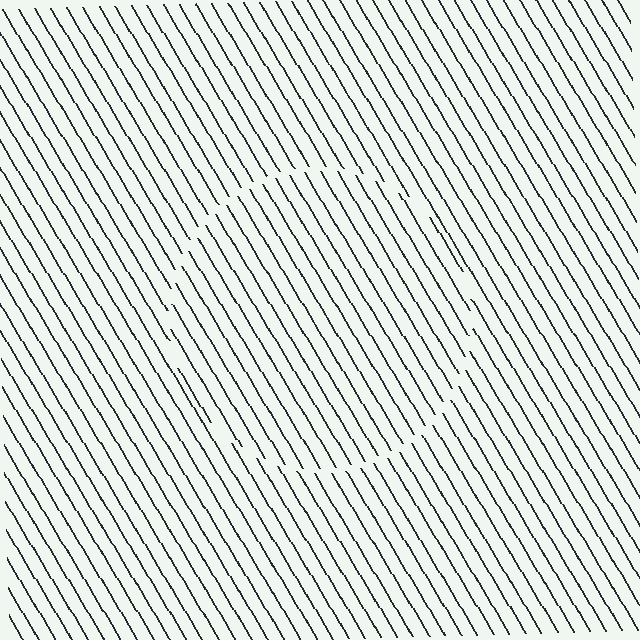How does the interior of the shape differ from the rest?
The interior of the shape contains the same grating, shifted by half a period — the contour is defined by the phase discontinuity where line-ends from the inner and outer gratings abut.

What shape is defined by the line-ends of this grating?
An illusory circle. The interior of the shape contains the same grating, shifted by half a period — the contour is defined by the phase discontinuity where line-ends from the inner and outer gratings abut.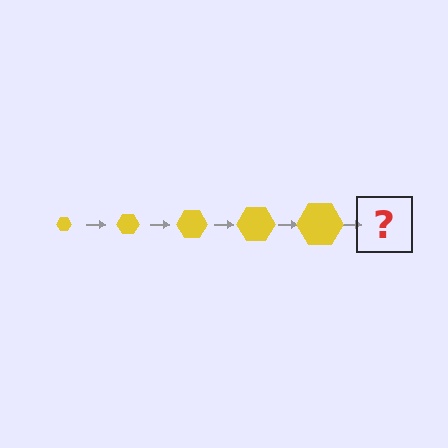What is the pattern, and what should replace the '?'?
The pattern is that the hexagon gets progressively larger each step. The '?' should be a yellow hexagon, larger than the previous one.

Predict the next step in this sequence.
The next step is a yellow hexagon, larger than the previous one.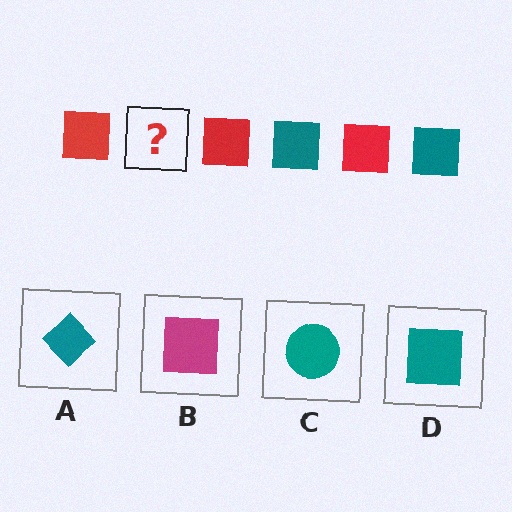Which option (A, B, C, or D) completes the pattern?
D.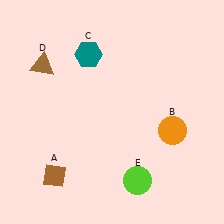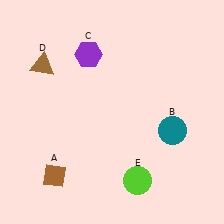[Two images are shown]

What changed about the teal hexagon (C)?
In Image 1, C is teal. In Image 2, it changed to purple.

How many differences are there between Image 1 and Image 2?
There are 2 differences between the two images.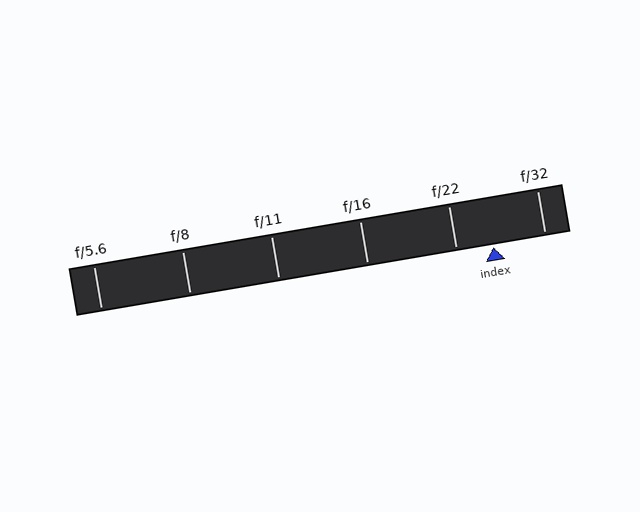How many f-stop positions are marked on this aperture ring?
There are 6 f-stop positions marked.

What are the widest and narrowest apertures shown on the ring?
The widest aperture shown is f/5.6 and the narrowest is f/32.